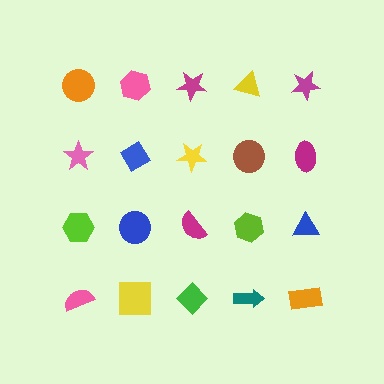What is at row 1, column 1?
An orange circle.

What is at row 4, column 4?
A teal arrow.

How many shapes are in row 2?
5 shapes.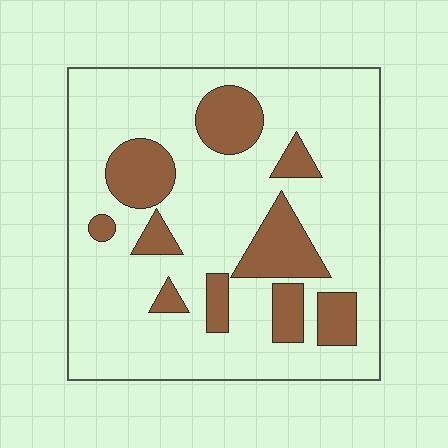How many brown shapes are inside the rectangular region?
10.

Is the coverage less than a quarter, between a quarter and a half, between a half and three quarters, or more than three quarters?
Less than a quarter.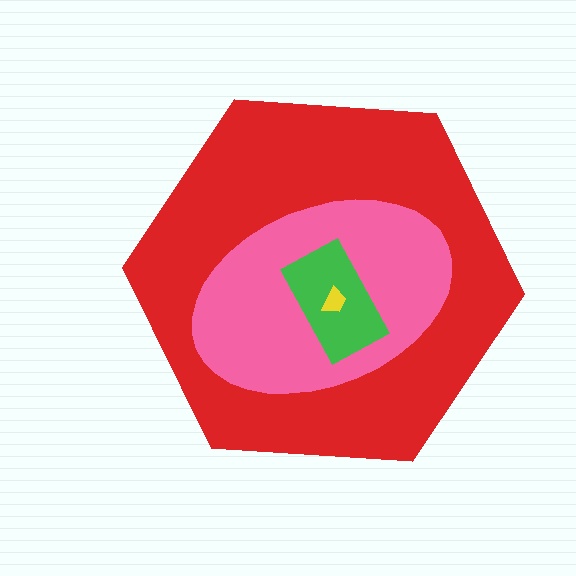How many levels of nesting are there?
4.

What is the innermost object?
The yellow trapezoid.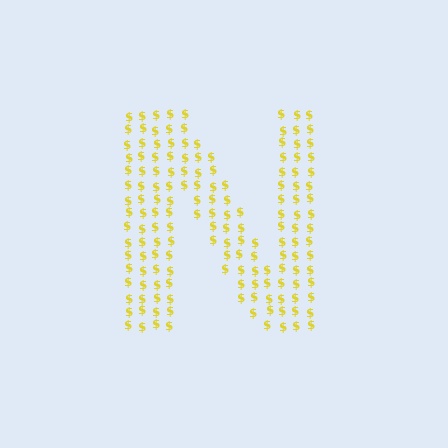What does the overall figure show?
The overall figure shows the letter N.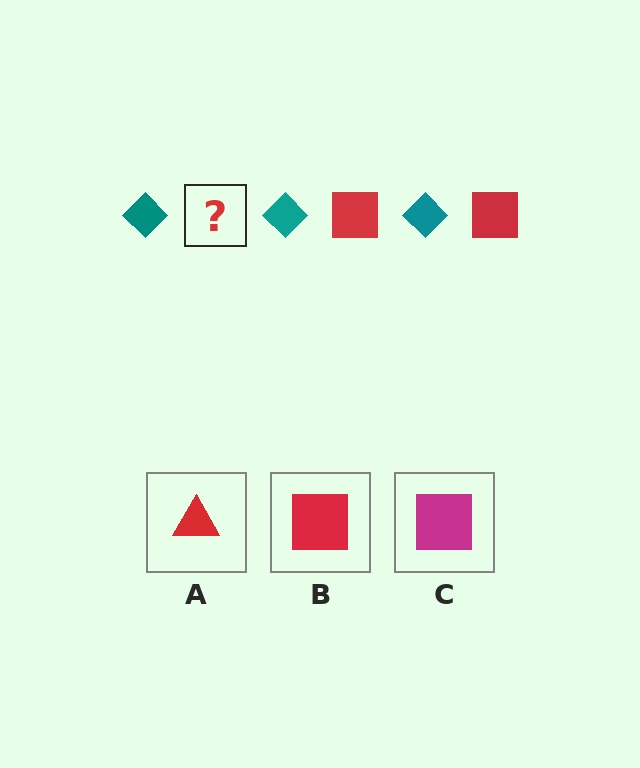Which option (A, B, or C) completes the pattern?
B.